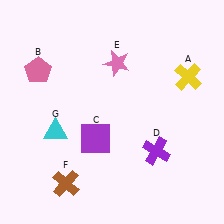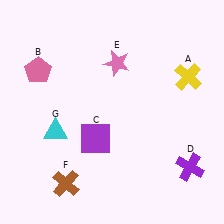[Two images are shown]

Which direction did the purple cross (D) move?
The purple cross (D) moved right.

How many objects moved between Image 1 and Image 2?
1 object moved between the two images.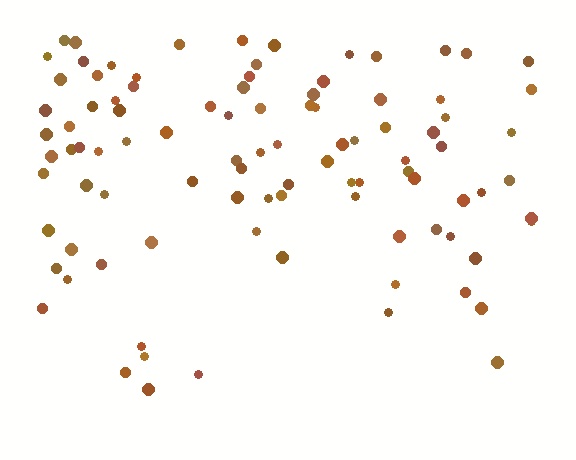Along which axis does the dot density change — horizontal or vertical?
Vertical.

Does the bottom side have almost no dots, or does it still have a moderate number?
Still a moderate number, just noticeably fewer than the top.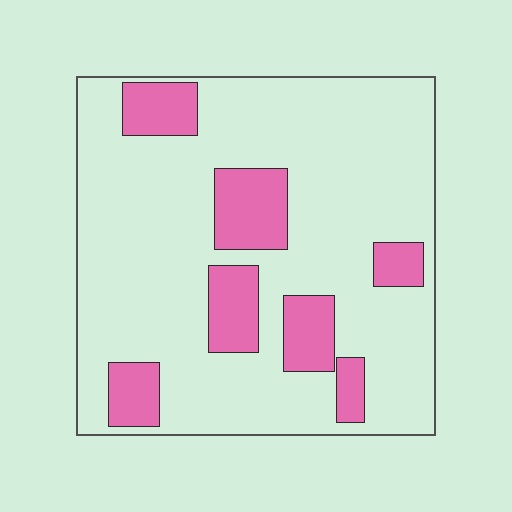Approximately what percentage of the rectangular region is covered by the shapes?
Approximately 20%.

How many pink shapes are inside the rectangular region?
7.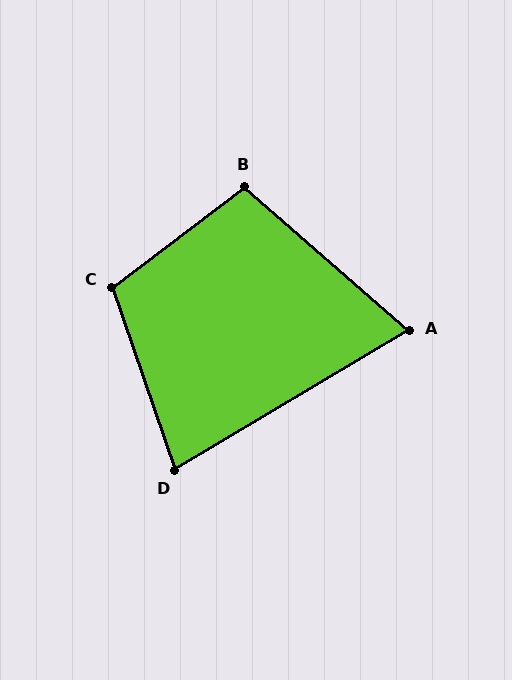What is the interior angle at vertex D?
Approximately 78 degrees (acute).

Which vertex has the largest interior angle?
C, at approximately 108 degrees.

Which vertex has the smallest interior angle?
A, at approximately 72 degrees.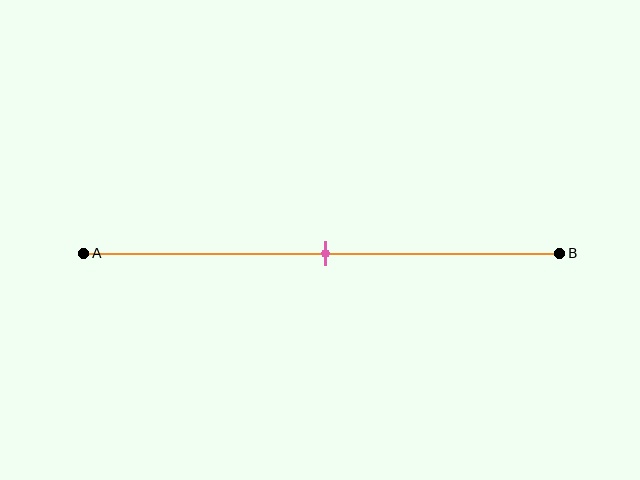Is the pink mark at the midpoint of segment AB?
Yes, the mark is approximately at the midpoint.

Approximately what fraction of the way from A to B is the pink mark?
The pink mark is approximately 50% of the way from A to B.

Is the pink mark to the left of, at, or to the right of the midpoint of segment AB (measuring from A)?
The pink mark is approximately at the midpoint of segment AB.